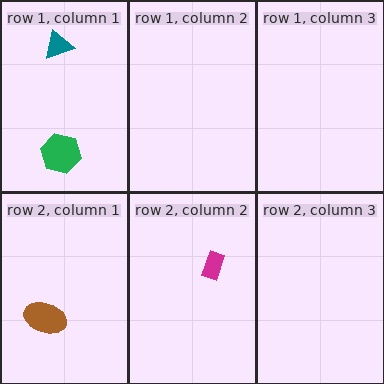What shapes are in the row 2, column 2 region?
The magenta rectangle.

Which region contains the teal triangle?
The row 1, column 1 region.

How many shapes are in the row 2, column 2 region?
1.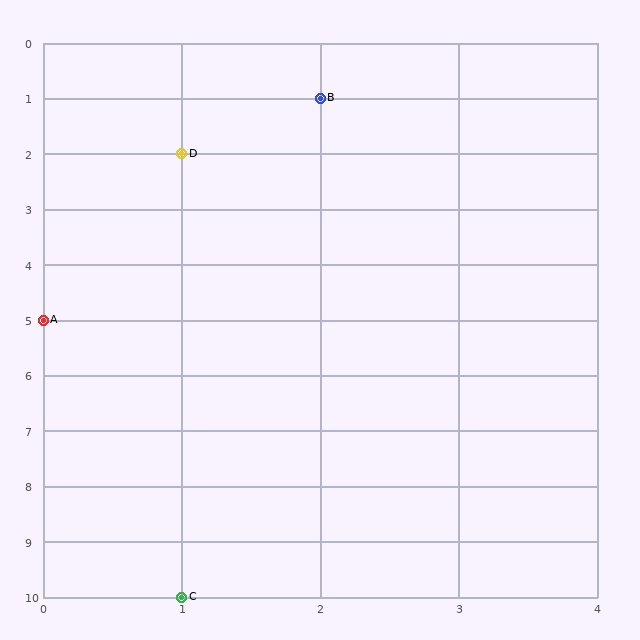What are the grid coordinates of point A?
Point A is at grid coordinates (0, 5).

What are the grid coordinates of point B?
Point B is at grid coordinates (2, 1).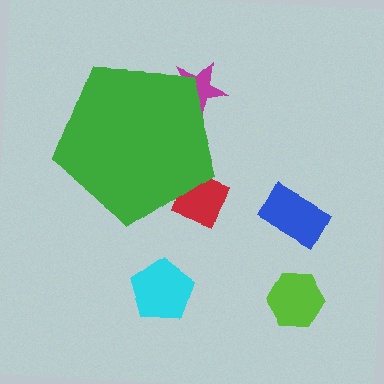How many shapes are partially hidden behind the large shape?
2 shapes are partially hidden.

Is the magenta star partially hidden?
Yes, the magenta star is partially hidden behind the green pentagon.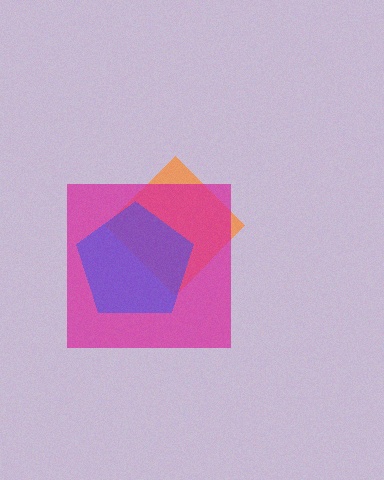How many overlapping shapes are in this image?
There are 3 overlapping shapes in the image.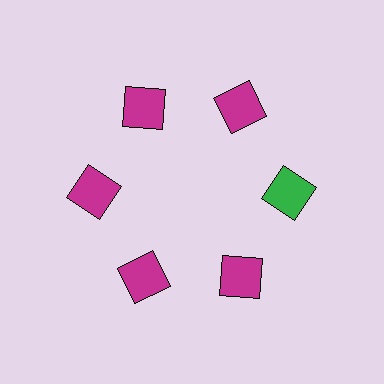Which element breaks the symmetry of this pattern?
The green square at roughly the 3 o'clock position breaks the symmetry. All other shapes are magenta squares.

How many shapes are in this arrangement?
There are 6 shapes arranged in a ring pattern.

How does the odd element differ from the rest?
It has a different color: green instead of magenta.